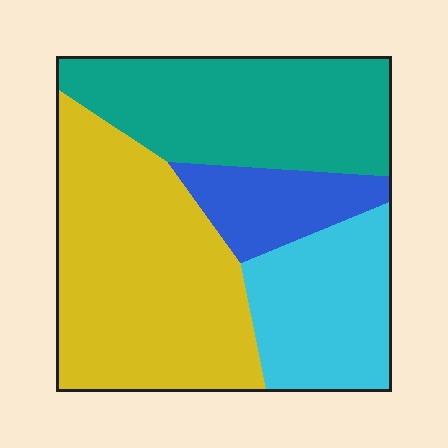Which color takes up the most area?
Yellow, at roughly 40%.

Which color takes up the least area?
Blue, at roughly 10%.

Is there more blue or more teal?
Teal.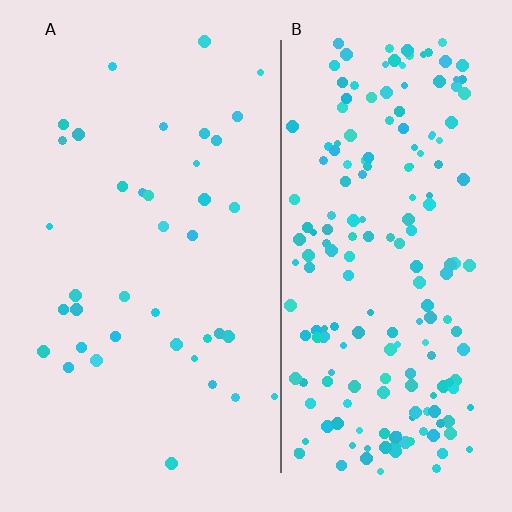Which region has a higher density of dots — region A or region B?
B (the right).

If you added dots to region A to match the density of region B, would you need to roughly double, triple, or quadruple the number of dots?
Approximately quadruple.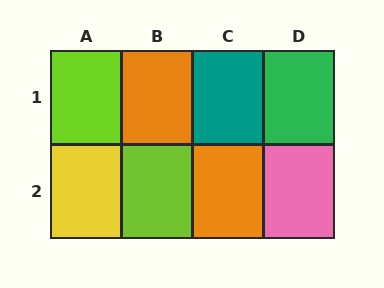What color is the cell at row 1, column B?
Orange.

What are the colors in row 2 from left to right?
Yellow, lime, orange, pink.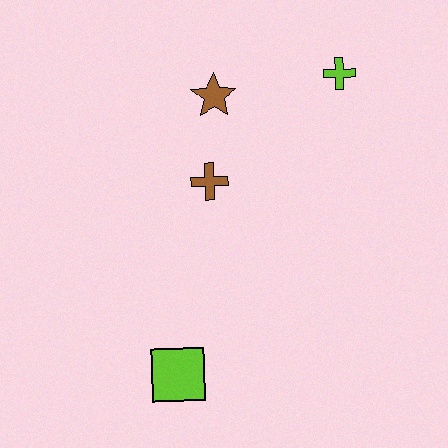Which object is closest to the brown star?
The brown cross is closest to the brown star.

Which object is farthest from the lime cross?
The lime square is farthest from the lime cross.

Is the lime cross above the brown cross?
Yes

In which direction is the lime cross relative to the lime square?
The lime cross is above the lime square.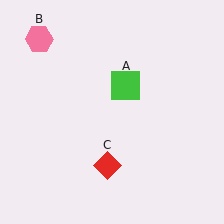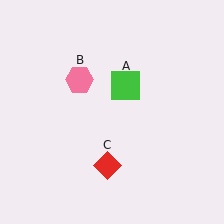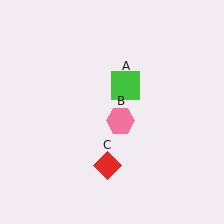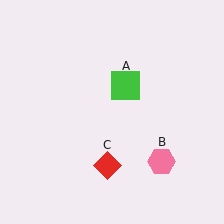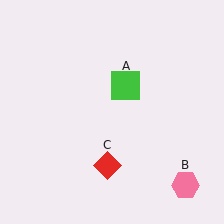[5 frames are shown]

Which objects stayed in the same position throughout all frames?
Green square (object A) and red diamond (object C) remained stationary.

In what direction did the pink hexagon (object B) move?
The pink hexagon (object B) moved down and to the right.